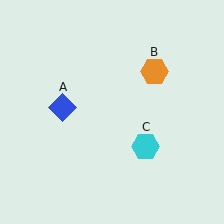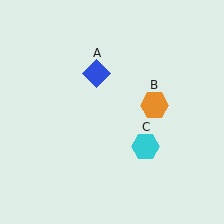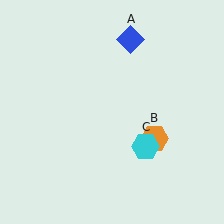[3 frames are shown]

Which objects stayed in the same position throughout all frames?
Cyan hexagon (object C) remained stationary.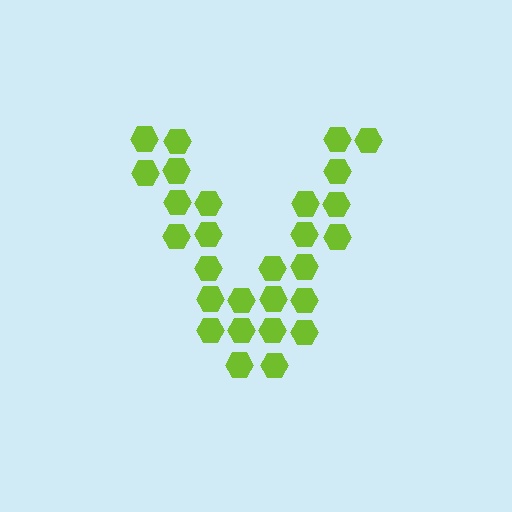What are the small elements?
The small elements are hexagons.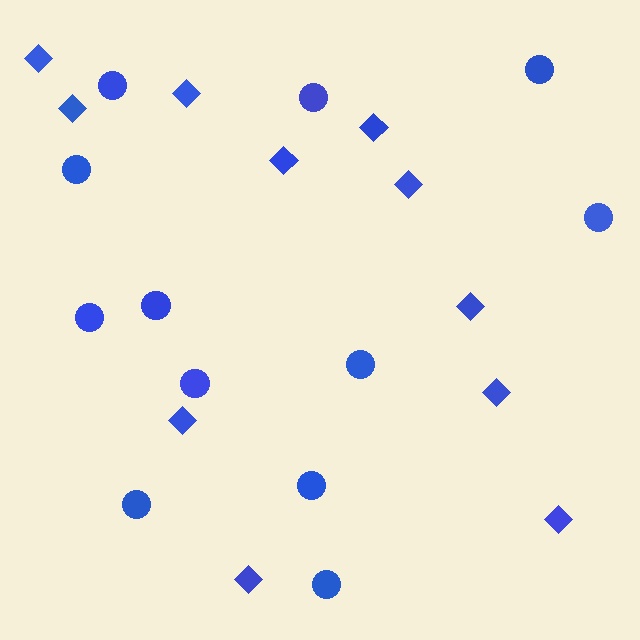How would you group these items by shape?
There are 2 groups: one group of circles (12) and one group of diamonds (11).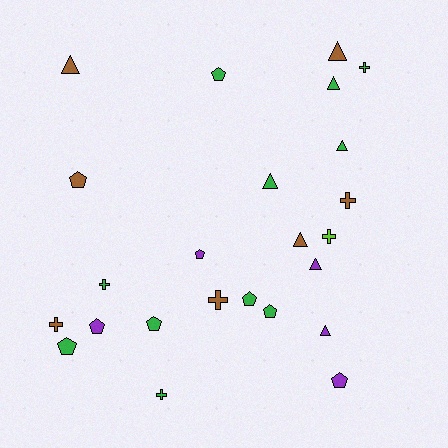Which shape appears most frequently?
Pentagon, with 9 objects.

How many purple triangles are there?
There are 2 purple triangles.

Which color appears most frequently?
Green, with 11 objects.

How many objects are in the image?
There are 24 objects.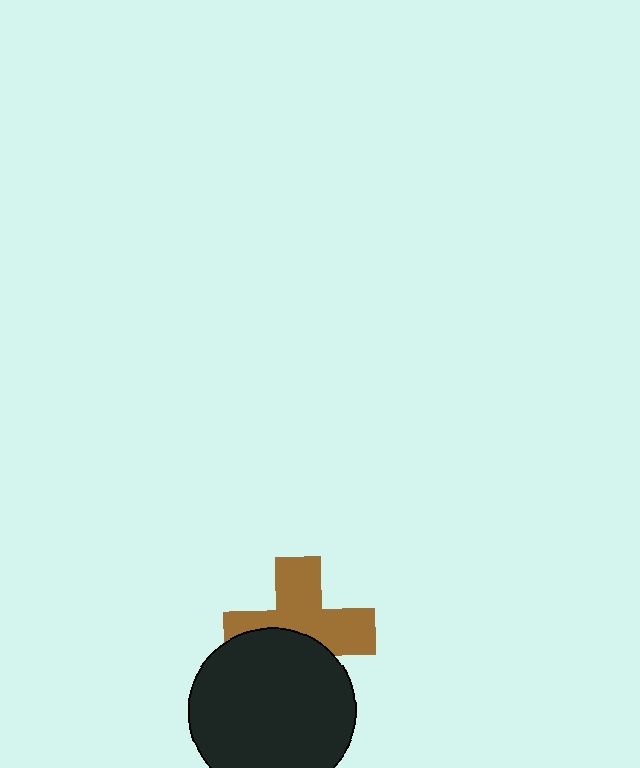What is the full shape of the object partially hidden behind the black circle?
The partially hidden object is a brown cross.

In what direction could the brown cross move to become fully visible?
The brown cross could move up. That would shift it out from behind the black circle entirely.